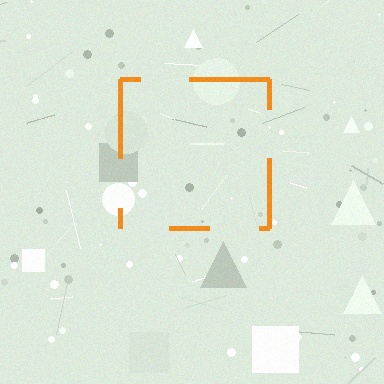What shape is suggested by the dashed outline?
The dashed outline suggests a square.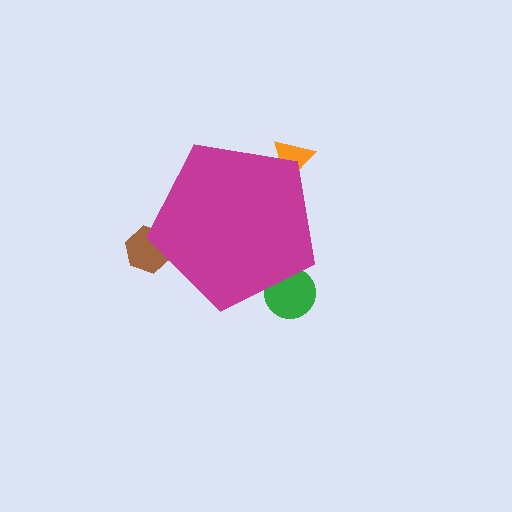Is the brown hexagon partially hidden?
Yes, the brown hexagon is partially hidden behind the magenta pentagon.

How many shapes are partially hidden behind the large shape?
3 shapes are partially hidden.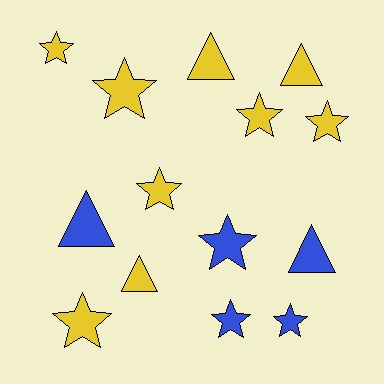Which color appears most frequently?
Yellow, with 9 objects.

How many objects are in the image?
There are 14 objects.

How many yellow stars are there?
There are 6 yellow stars.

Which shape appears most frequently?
Star, with 9 objects.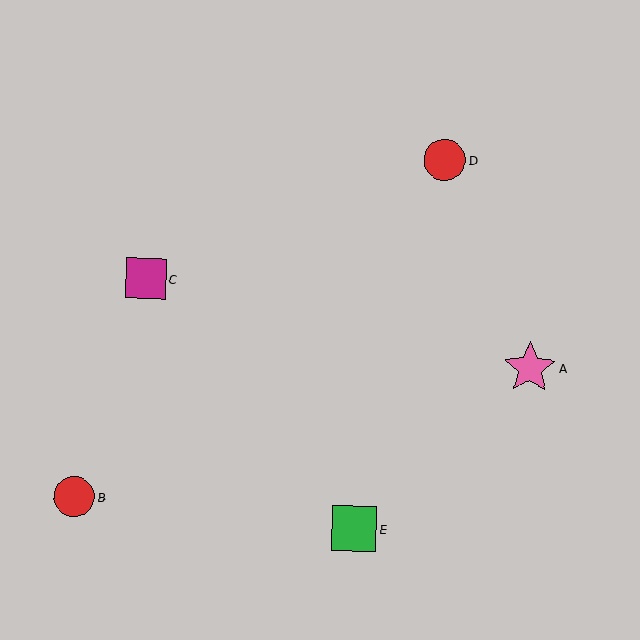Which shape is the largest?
The pink star (labeled A) is the largest.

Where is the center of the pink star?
The center of the pink star is at (530, 368).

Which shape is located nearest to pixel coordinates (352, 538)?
The green square (labeled E) at (354, 529) is nearest to that location.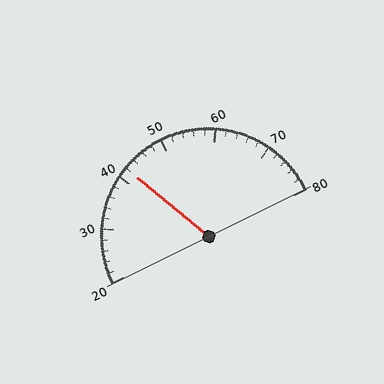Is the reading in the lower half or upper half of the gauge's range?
The reading is in the lower half of the range (20 to 80).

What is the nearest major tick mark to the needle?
The nearest major tick mark is 40.